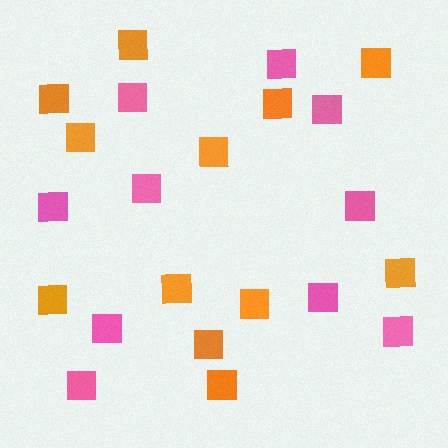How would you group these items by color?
There are 2 groups: one group of orange squares (12) and one group of pink squares (10).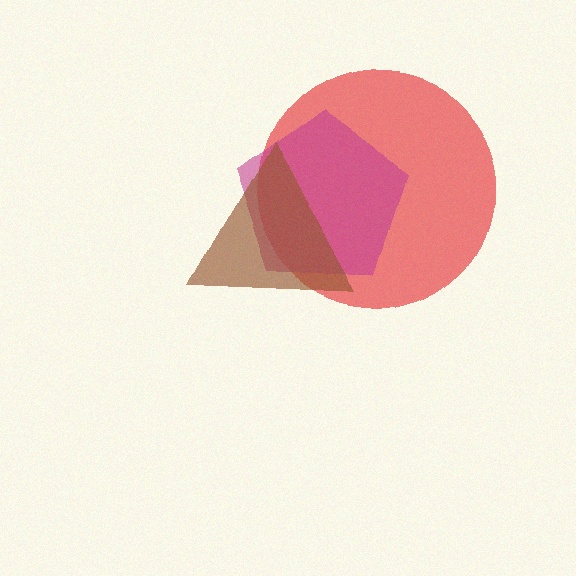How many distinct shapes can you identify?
There are 3 distinct shapes: a red circle, a magenta pentagon, a brown triangle.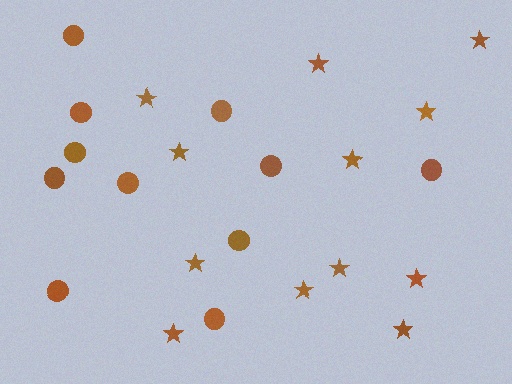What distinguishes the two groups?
There are 2 groups: one group of stars (12) and one group of circles (11).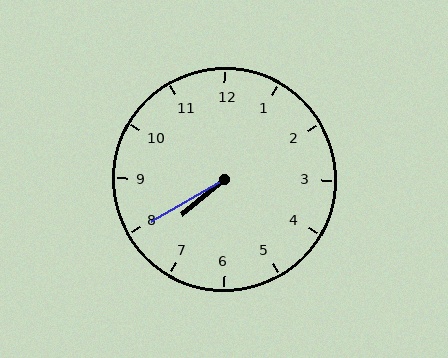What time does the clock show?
7:40.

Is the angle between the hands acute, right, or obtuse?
It is acute.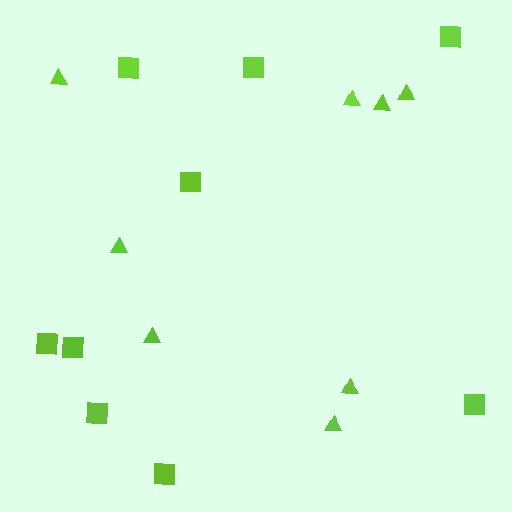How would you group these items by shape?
There are 2 groups: one group of triangles (8) and one group of squares (9).